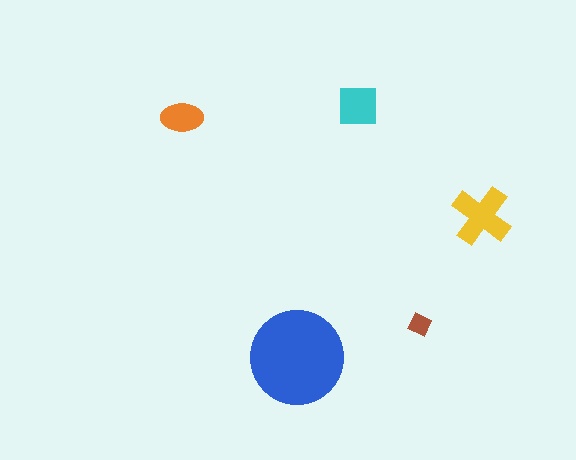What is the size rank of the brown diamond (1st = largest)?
5th.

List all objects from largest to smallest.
The blue circle, the yellow cross, the cyan square, the orange ellipse, the brown diamond.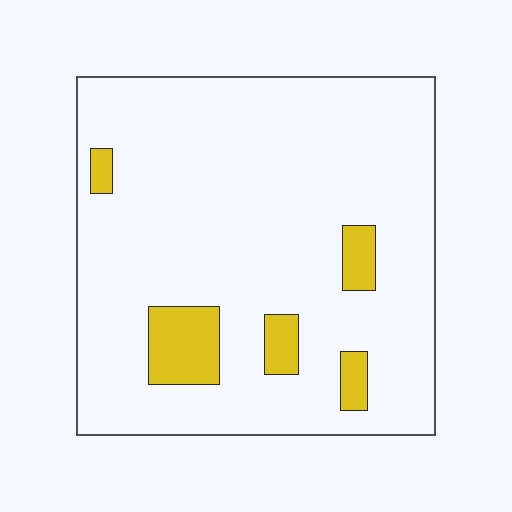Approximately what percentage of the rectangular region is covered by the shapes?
Approximately 10%.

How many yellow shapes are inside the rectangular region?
5.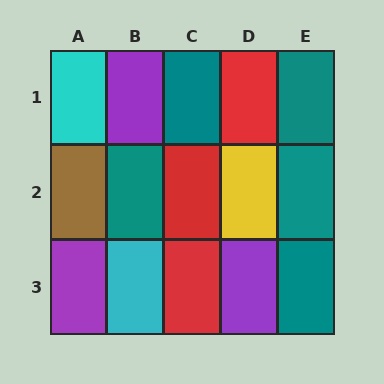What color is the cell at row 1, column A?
Cyan.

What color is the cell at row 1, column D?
Red.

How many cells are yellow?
1 cell is yellow.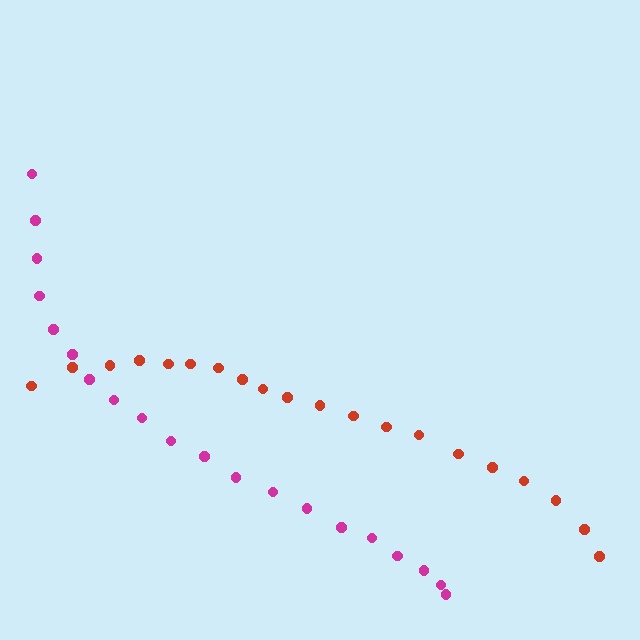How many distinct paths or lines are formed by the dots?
There are 2 distinct paths.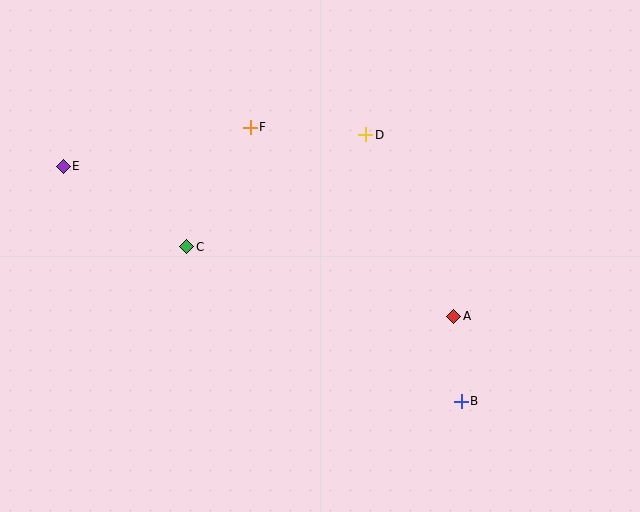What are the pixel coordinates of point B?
Point B is at (461, 401).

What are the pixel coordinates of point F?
Point F is at (250, 127).